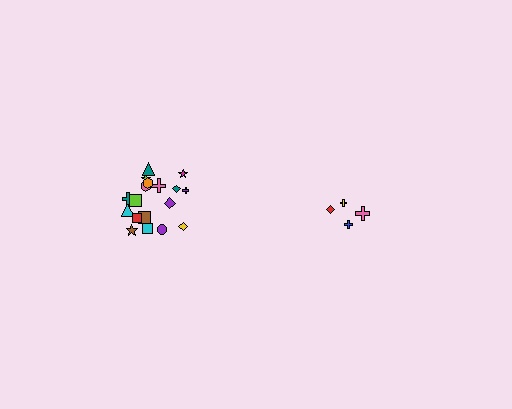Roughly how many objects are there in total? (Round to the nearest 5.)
Roughly 20 objects in total.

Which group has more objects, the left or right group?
The left group.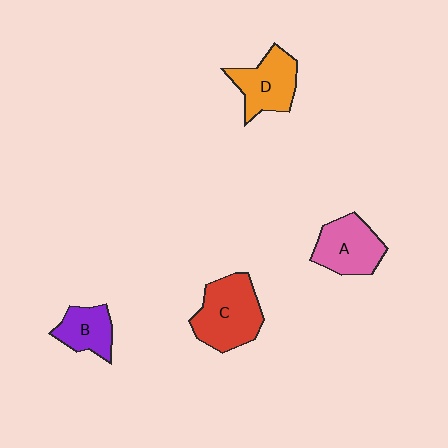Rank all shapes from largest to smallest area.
From largest to smallest: C (red), A (pink), D (orange), B (purple).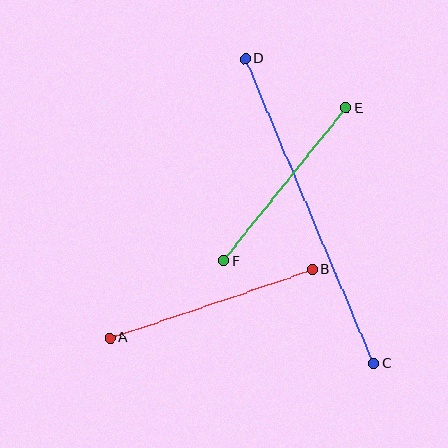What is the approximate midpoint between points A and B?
The midpoint is at approximately (211, 303) pixels.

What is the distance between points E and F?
The distance is approximately 196 pixels.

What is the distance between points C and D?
The distance is approximately 331 pixels.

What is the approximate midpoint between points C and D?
The midpoint is at approximately (310, 211) pixels.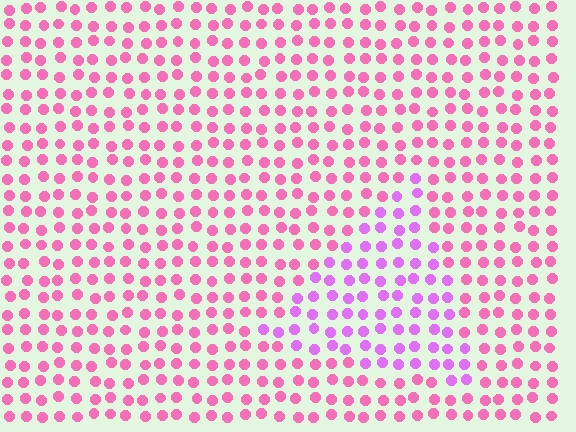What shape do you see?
I see a triangle.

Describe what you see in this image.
The image is filled with small pink elements in a uniform arrangement. A triangle-shaped region is visible where the elements are tinted to a slightly different hue, forming a subtle color boundary.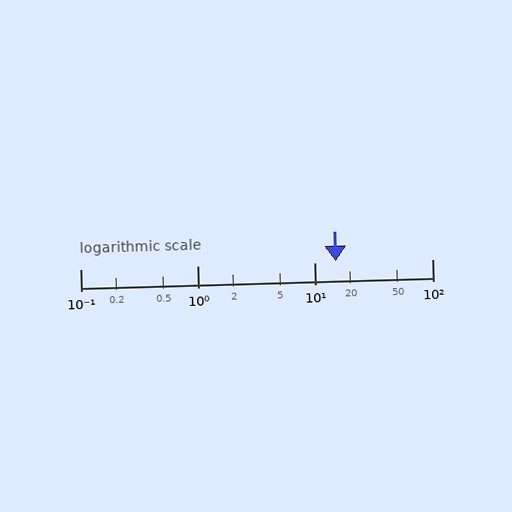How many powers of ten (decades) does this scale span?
The scale spans 3 decades, from 0.1 to 100.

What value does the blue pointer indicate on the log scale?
The pointer indicates approximately 15.